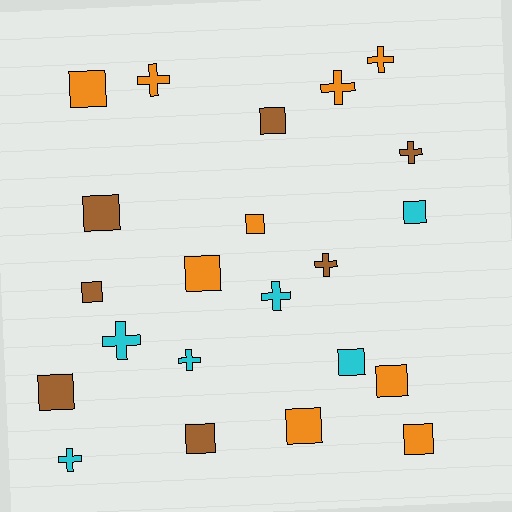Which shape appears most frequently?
Square, with 13 objects.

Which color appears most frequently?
Orange, with 9 objects.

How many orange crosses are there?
There are 3 orange crosses.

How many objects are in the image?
There are 22 objects.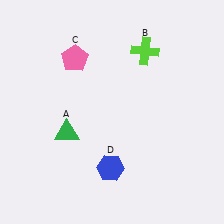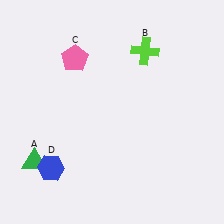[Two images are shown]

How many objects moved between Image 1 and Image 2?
2 objects moved between the two images.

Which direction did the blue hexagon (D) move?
The blue hexagon (D) moved left.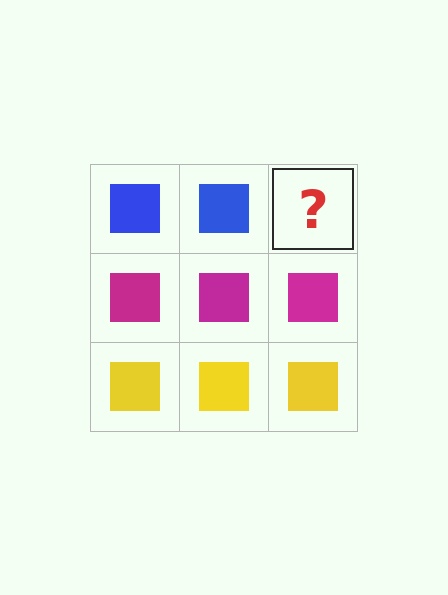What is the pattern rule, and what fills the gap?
The rule is that each row has a consistent color. The gap should be filled with a blue square.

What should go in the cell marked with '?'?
The missing cell should contain a blue square.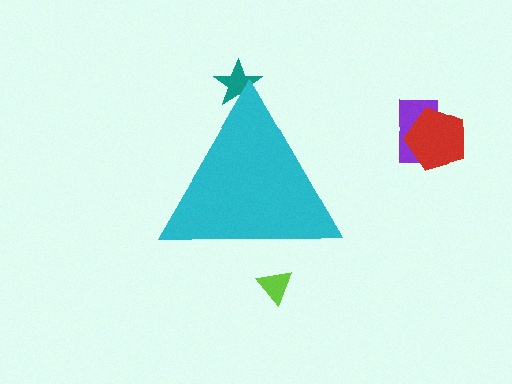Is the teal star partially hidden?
Yes, the teal star is partially hidden behind the cyan triangle.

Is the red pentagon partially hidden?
No, the red pentagon is fully visible.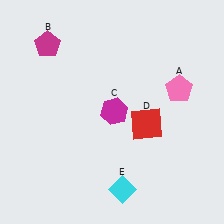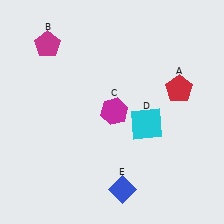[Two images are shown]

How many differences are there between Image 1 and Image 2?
There are 3 differences between the two images.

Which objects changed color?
A changed from pink to red. D changed from red to cyan. E changed from cyan to blue.